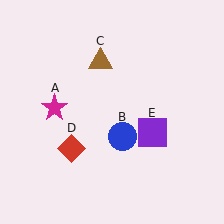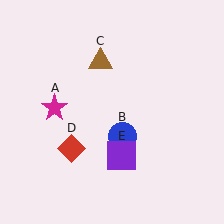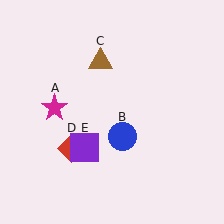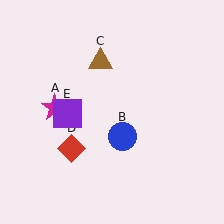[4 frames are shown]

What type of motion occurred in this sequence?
The purple square (object E) rotated clockwise around the center of the scene.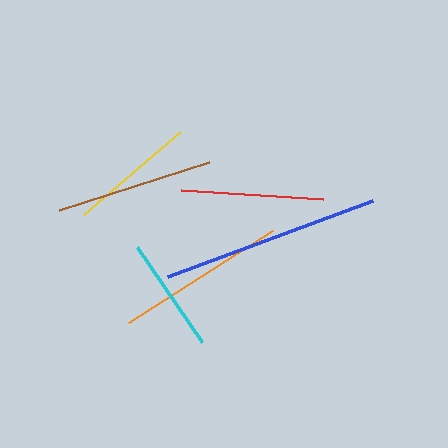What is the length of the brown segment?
The brown segment is approximately 157 pixels long.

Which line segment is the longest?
The blue line is the longest at approximately 218 pixels.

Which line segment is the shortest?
The cyan line is the shortest at approximately 115 pixels.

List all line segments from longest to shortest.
From longest to shortest: blue, orange, brown, red, yellow, cyan.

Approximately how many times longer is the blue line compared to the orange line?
The blue line is approximately 1.3 times the length of the orange line.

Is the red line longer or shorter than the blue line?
The blue line is longer than the red line.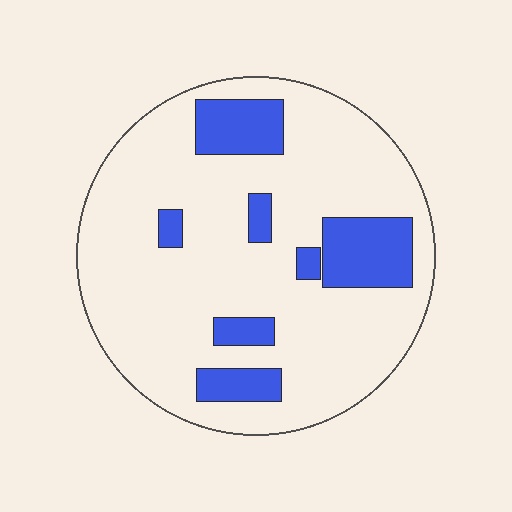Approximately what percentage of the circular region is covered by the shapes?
Approximately 20%.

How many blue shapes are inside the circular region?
7.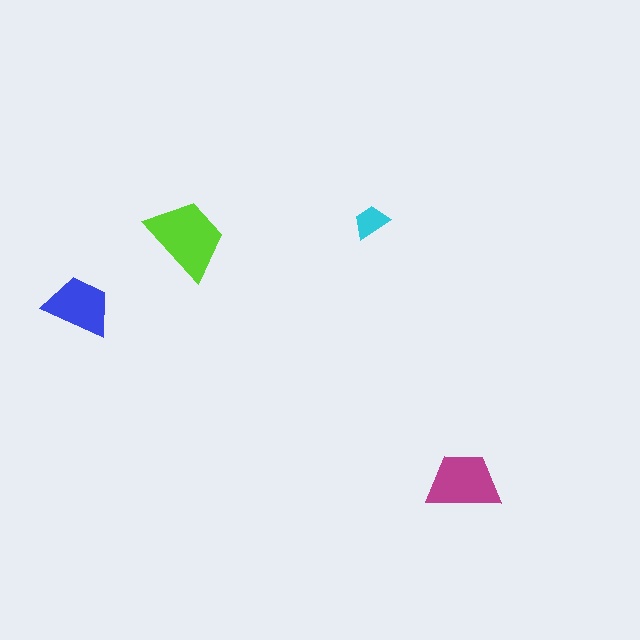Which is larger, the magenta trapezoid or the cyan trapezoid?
The magenta one.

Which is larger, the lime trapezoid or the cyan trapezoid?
The lime one.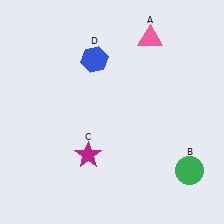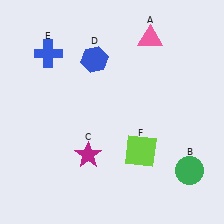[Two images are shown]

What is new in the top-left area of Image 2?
A blue cross (E) was added in the top-left area of Image 2.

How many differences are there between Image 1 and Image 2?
There are 2 differences between the two images.